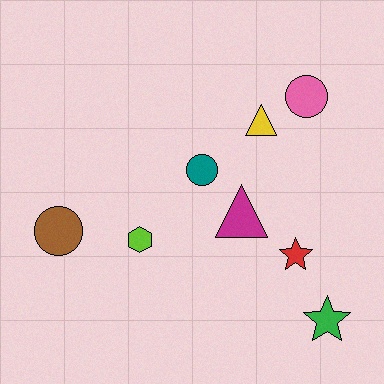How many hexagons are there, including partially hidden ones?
There is 1 hexagon.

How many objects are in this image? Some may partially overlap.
There are 8 objects.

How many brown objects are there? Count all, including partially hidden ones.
There is 1 brown object.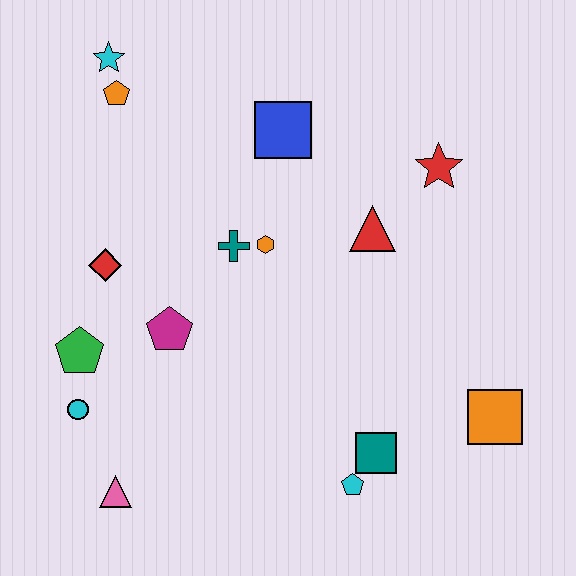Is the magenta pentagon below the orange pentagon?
Yes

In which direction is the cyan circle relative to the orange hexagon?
The cyan circle is to the left of the orange hexagon.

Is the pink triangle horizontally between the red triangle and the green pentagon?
Yes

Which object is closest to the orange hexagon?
The teal cross is closest to the orange hexagon.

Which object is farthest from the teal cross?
The orange square is farthest from the teal cross.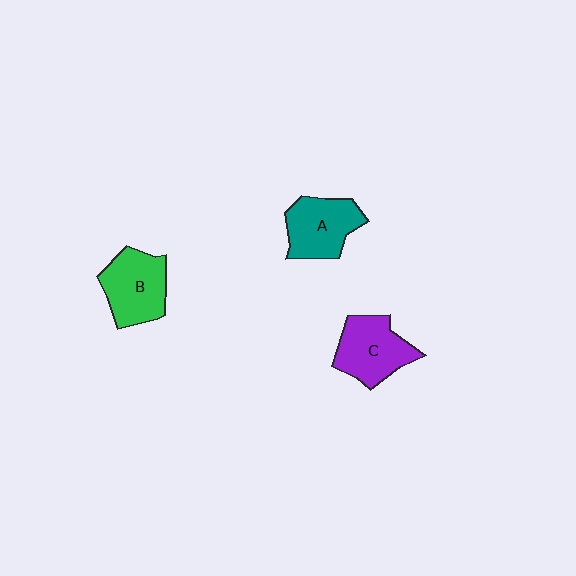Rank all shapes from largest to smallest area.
From largest to smallest: B (green), C (purple), A (teal).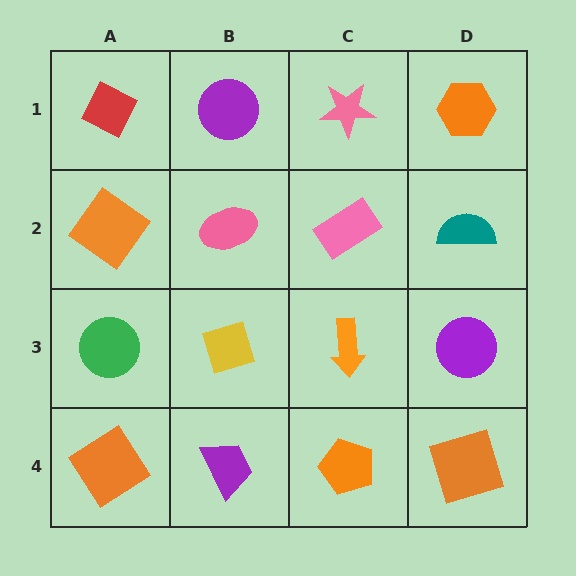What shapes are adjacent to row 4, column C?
An orange arrow (row 3, column C), a purple trapezoid (row 4, column B), an orange square (row 4, column D).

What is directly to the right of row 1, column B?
A pink star.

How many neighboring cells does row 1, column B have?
3.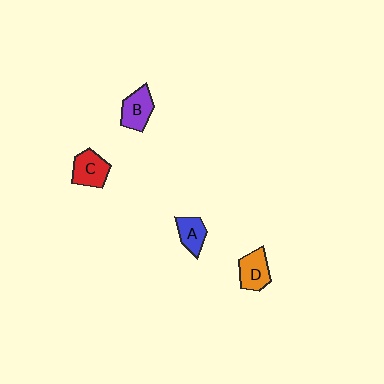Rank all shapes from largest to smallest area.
From largest to smallest: C (red), D (orange), B (purple), A (blue).